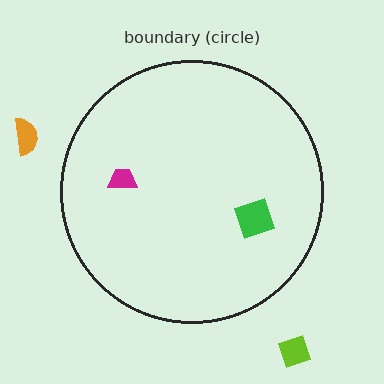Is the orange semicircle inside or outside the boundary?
Outside.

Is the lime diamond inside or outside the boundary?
Outside.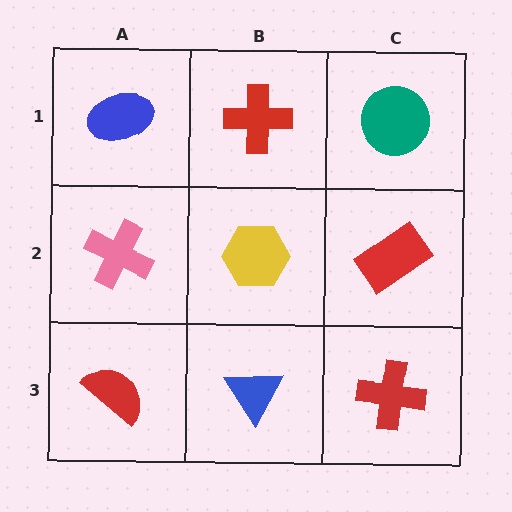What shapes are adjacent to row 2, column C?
A teal circle (row 1, column C), a red cross (row 3, column C), a yellow hexagon (row 2, column B).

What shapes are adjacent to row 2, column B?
A red cross (row 1, column B), a blue triangle (row 3, column B), a pink cross (row 2, column A), a red rectangle (row 2, column C).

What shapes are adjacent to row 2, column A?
A blue ellipse (row 1, column A), a red semicircle (row 3, column A), a yellow hexagon (row 2, column B).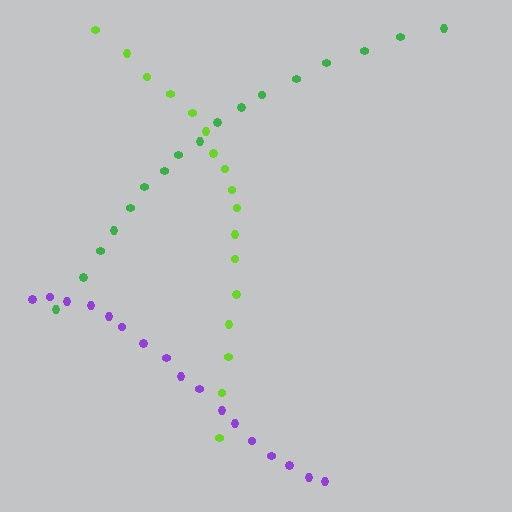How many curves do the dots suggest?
There are 3 distinct paths.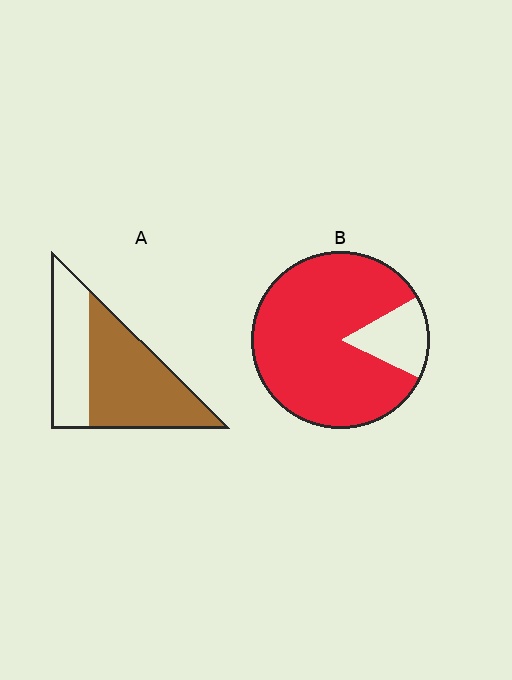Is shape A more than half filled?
Yes.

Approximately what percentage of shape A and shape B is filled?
A is approximately 60% and B is approximately 85%.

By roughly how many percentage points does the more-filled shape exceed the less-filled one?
By roughly 20 percentage points (B over A).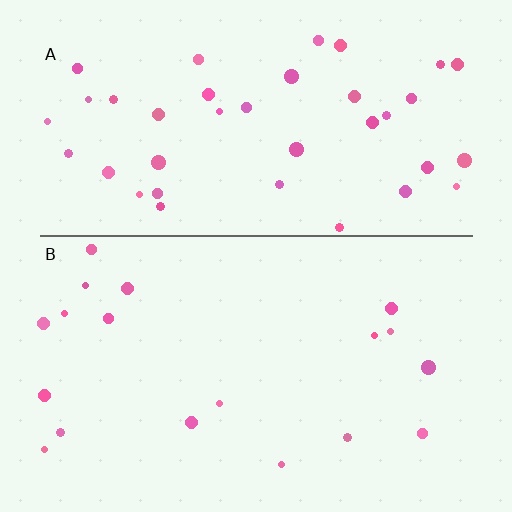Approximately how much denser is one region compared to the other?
Approximately 2.1× — region A over region B.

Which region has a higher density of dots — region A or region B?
A (the top).